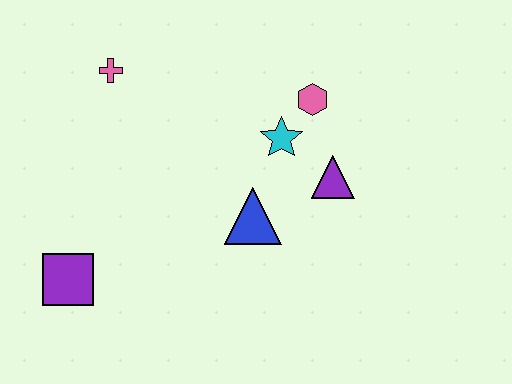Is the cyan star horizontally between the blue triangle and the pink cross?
No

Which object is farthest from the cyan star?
The purple square is farthest from the cyan star.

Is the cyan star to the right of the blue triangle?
Yes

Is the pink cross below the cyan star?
No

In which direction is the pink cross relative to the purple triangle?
The pink cross is to the left of the purple triangle.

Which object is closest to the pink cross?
The cyan star is closest to the pink cross.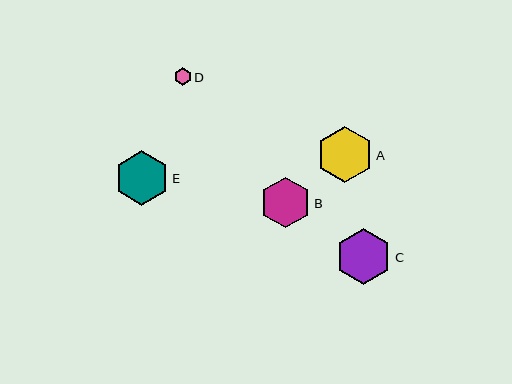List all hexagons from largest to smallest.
From largest to smallest: C, A, E, B, D.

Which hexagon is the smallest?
Hexagon D is the smallest with a size of approximately 17 pixels.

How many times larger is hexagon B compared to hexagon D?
Hexagon B is approximately 2.9 times the size of hexagon D.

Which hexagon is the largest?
Hexagon C is the largest with a size of approximately 56 pixels.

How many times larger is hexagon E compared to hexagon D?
Hexagon E is approximately 3.1 times the size of hexagon D.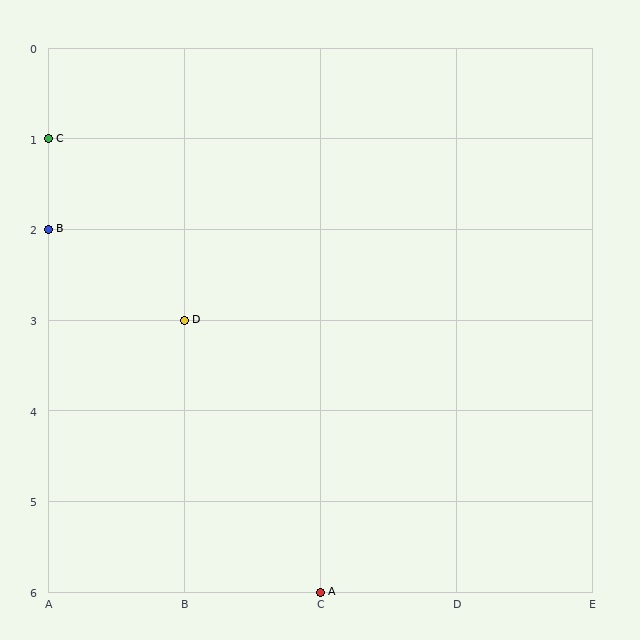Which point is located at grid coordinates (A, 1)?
Point C is at (A, 1).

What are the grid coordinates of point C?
Point C is at grid coordinates (A, 1).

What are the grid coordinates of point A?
Point A is at grid coordinates (C, 6).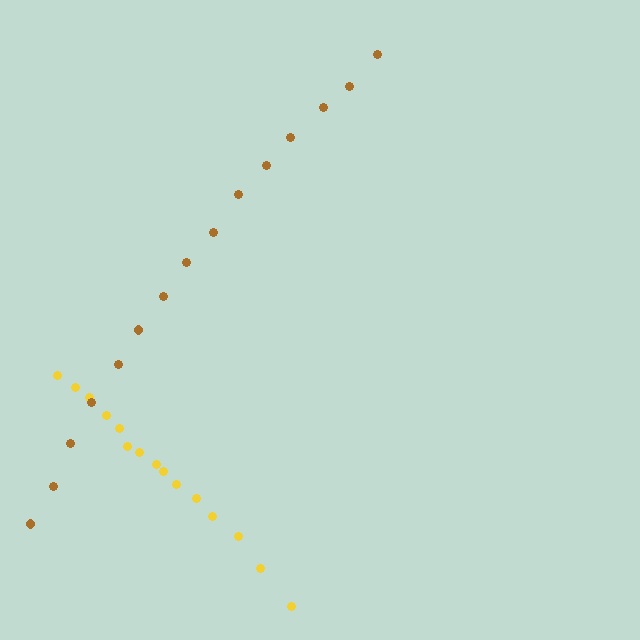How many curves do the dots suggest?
There are 2 distinct paths.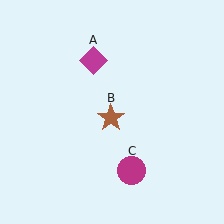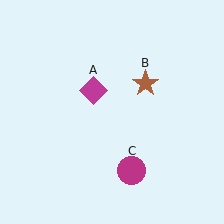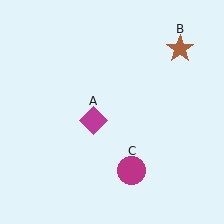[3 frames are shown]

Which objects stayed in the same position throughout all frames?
Magenta circle (object C) remained stationary.